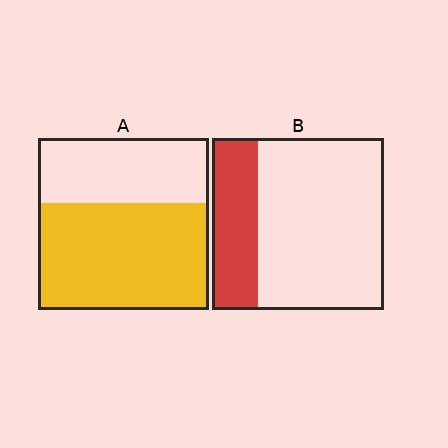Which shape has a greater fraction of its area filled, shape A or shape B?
Shape A.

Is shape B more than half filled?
No.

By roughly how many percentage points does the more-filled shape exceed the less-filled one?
By roughly 35 percentage points (A over B).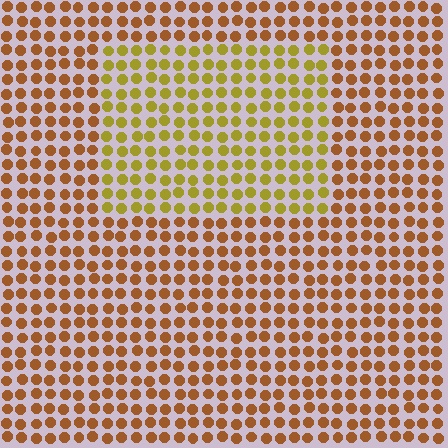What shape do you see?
I see a rectangle.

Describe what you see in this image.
The image is filled with small brown elements in a uniform arrangement. A rectangle-shaped region is visible where the elements are tinted to a slightly different hue, forming a subtle color boundary.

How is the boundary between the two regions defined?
The boundary is defined purely by a slight shift in hue (about 33 degrees). Spacing, size, and orientation are identical on both sides.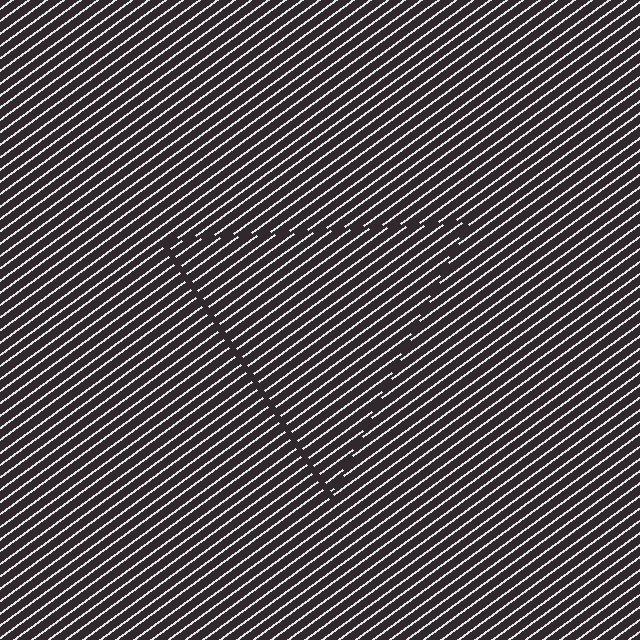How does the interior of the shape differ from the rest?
The interior of the shape contains the same grating, shifted by half a period — the contour is defined by the phase discontinuity where line-ends from the inner and outer gratings abut.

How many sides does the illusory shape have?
3 sides — the line-ends trace a triangle.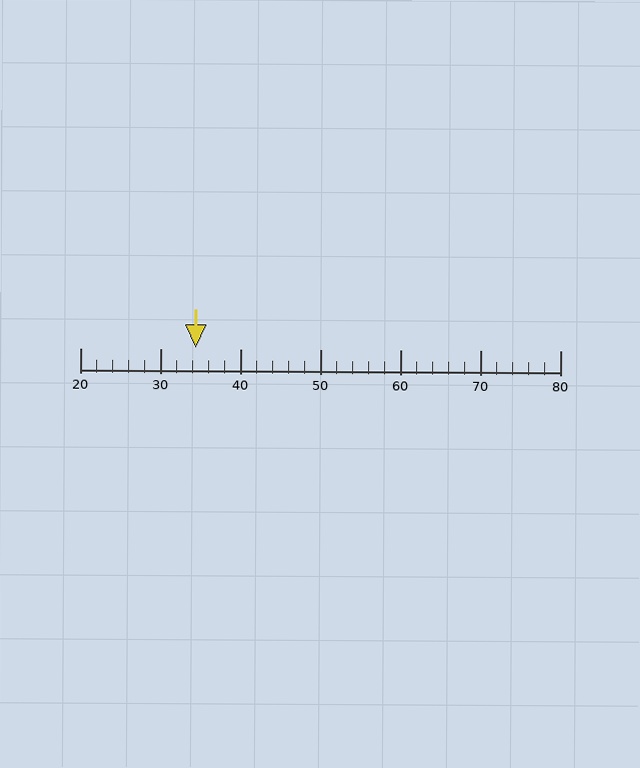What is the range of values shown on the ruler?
The ruler shows values from 20 to 80.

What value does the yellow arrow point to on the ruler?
The yellow arrow points to approximately 34.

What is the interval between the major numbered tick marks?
The major tick marks are spaced 10 units apart.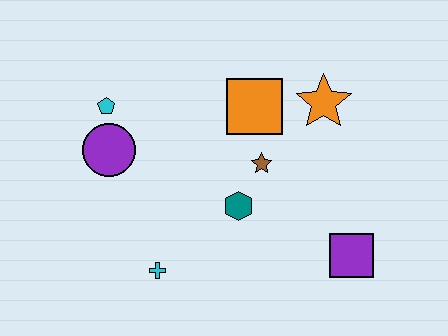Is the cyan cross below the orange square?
Yes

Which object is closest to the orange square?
The brown star is closest to the orange square.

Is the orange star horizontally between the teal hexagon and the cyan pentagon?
No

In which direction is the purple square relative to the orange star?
The purple square is below the orange star.